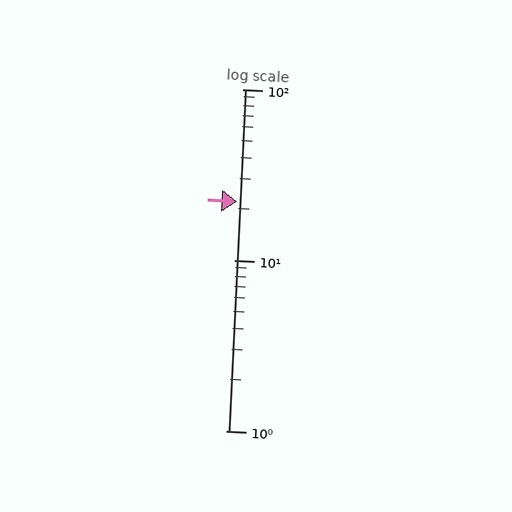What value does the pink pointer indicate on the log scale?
The pointer indicates approximately 22.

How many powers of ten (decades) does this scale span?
The scale spans 2 decades, from 1 to 100.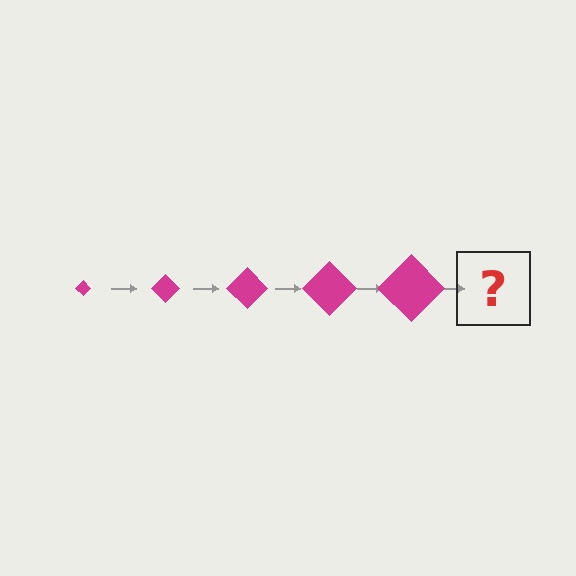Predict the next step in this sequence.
The next step is a magenta diamond, larger than the previous one.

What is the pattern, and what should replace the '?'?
The pattern is that the diamond gets progressively larger each step. The '?' should be a magenta diamond, larger than the previous one.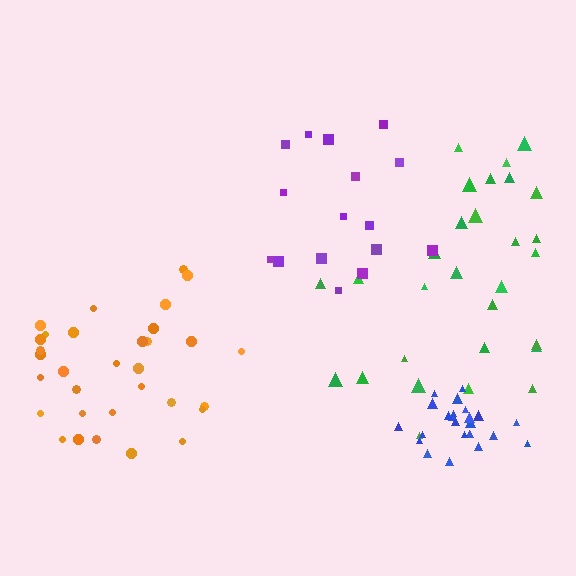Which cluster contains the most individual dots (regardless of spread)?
Orange (33).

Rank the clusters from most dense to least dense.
blue, orange, green, purple.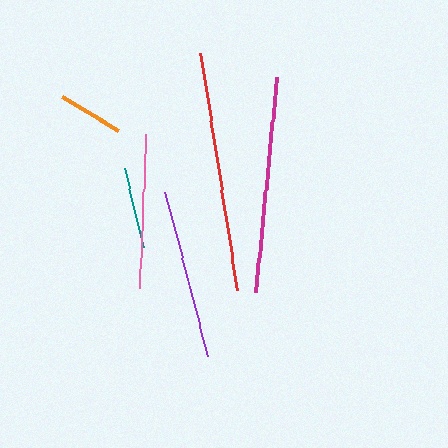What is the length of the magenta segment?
The magenta segment is approximately 217 pixels long.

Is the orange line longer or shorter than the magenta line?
The magenta line is longer than the orange line.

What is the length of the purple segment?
The purple segment is approximately 169 pixels long.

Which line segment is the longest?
The red line is the longest at approximately 240 pixels.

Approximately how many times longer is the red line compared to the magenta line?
The red line is approximately 1.1 times the length of the magenta line.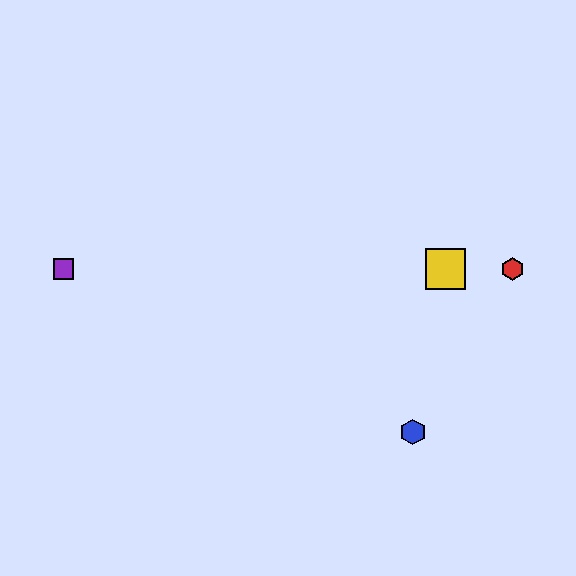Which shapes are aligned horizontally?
The red hexagon, the green square, the yellow square, the purple square are aligned horizontally.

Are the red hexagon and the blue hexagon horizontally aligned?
No, the red hexagon is at y≈269 and the blue hexagon is at y≈432.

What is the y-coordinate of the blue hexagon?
The blue hexagon is at y≈432.